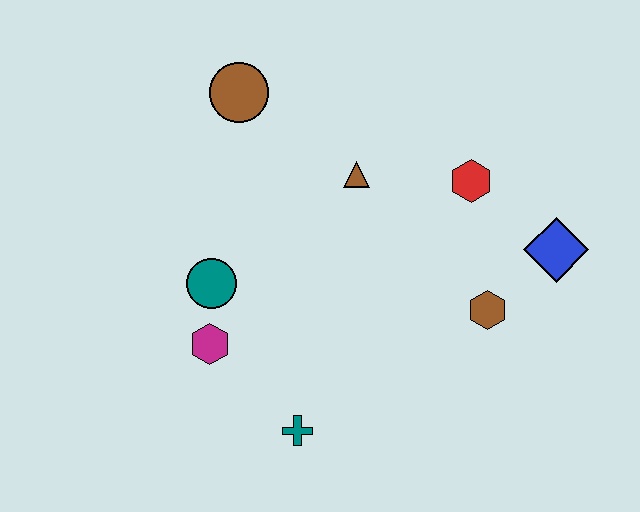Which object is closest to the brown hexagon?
The blue diamond is closest to the brown hexagon.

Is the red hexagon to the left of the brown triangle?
No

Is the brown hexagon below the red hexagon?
Yes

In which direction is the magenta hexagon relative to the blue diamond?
The magenta hexagon is to the left of the blue diamond.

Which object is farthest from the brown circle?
The blue diamond is farthest from the brown circle.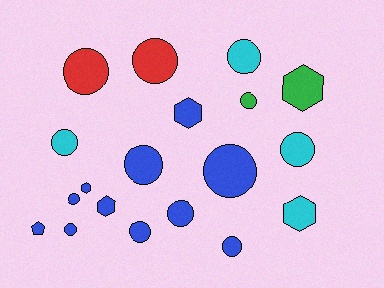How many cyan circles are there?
There are 3 cyan circles.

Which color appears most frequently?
Blue, with 11 objects.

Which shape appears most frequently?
Circle, with 13 objects.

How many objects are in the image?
There are 19 objects.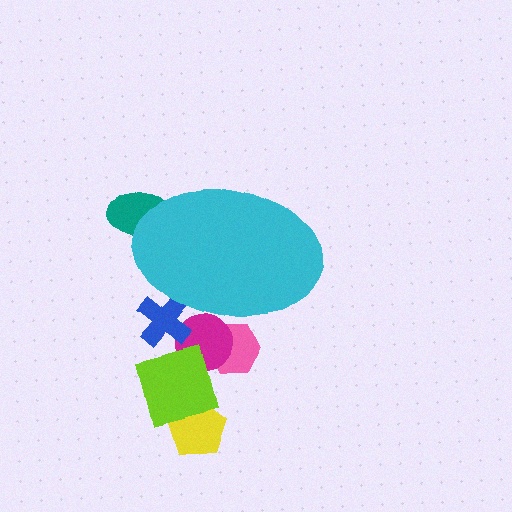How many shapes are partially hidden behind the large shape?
4 shapes are partially hidden.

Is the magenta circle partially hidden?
Yes, the magenta circle is partially hidden behind the cyan ellipse.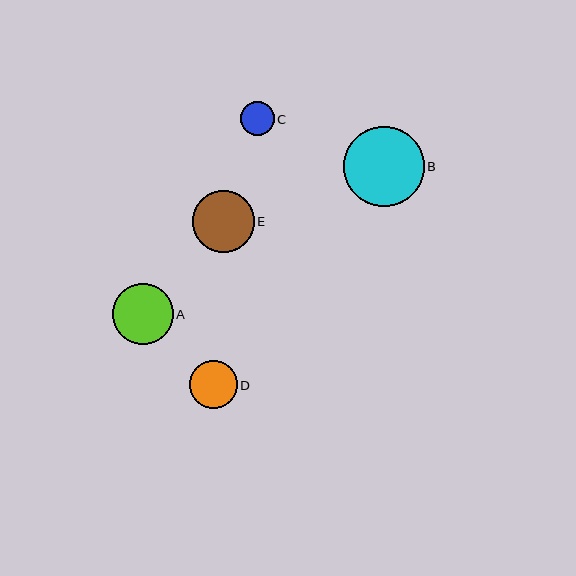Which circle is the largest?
Circle B is the largest with a size of approximately 80 pixels.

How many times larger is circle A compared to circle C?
Circle A is approximately 1.8 times the size of circle C.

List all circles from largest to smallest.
From largest to smallest: B, E, A, D, C.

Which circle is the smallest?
Circle C is the smallest with a size of approximately 34 pixels.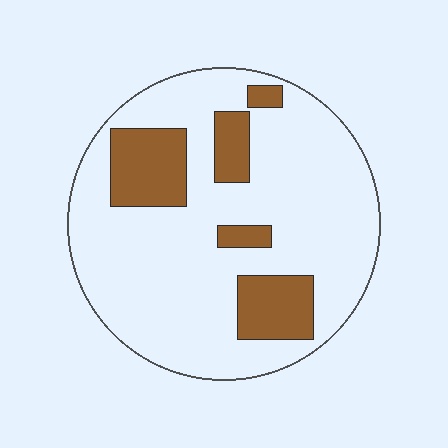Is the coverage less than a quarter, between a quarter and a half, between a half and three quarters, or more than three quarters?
Less than a quarter.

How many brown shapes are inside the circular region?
5.